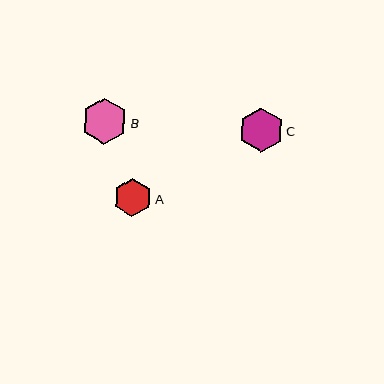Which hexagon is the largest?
Hexagon B is the largest with a size of approximately 46 pixels.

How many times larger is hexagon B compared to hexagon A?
Hexagon B is approximately 1.2 times the size of hexagon A.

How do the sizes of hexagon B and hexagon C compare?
Hexagon B and hexagon C are approximately the same size.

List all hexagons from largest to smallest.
From largest to smallest: B, C, A.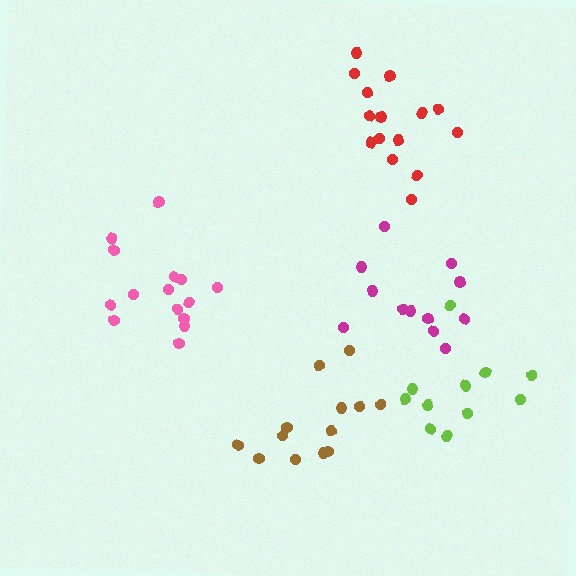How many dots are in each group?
Group 1: 15 dots, Group 2: 12 dots, Group 3: 11 dots, Group 4: 15 dots, Group 5: 13 dots (66 total).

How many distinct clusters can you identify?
There are 5 distinct clusters.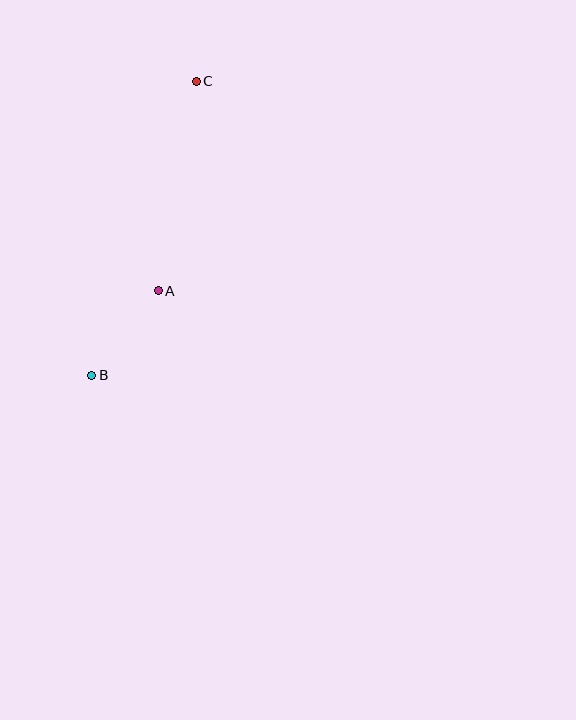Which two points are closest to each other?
Points A and B are closest to each other.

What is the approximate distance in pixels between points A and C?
The distance between A and C is approximately 213 pixels.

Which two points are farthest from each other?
Points B and C are farthest from each other.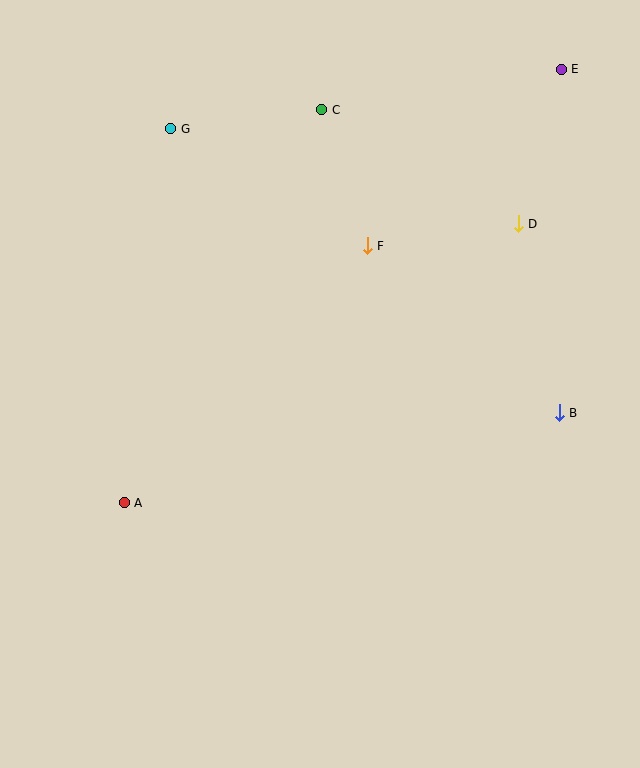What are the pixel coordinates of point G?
Point G is at (171, 129).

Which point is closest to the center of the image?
Point F at (367, 246) is closest to the center.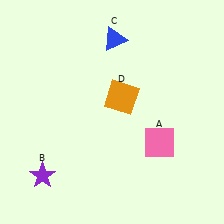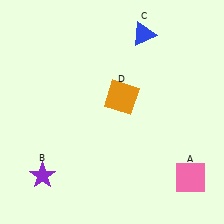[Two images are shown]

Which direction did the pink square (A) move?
The pink square (A) moved down.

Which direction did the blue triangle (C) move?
The blue triangle (C) moved right.